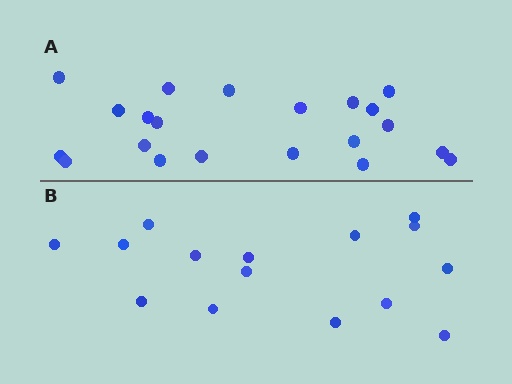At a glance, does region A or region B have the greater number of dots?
Region A (the top region) has more dots.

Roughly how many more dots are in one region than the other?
Region A has about 6 more dots than region B.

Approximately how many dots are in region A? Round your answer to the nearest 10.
About 20 dots. (The exact count is 21, which rounds to 20.)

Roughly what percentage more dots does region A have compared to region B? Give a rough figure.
About 40% more.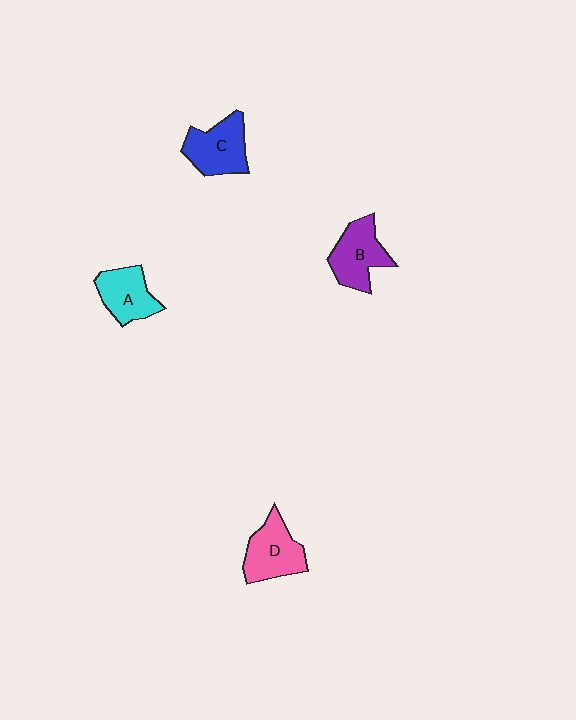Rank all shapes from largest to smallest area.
From largest to smallest: D (pink), C (blue), B (purple), A (cyan).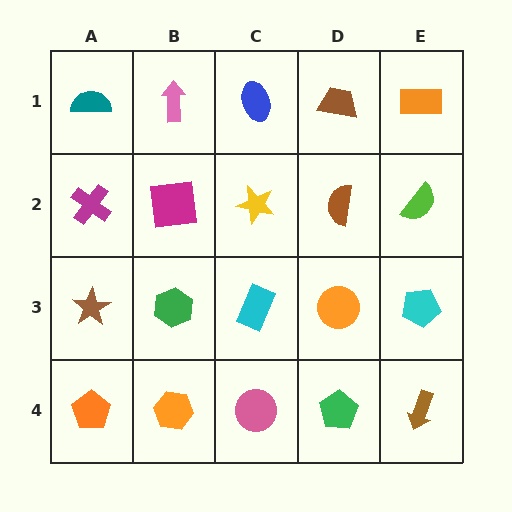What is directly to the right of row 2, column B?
A yellow star.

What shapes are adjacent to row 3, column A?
A magenta cross (row 2, column A), an orange pentagon (row 4, column A), a green hexagon (row 3, column B).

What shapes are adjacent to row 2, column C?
A blue ellipse (row 1, column C), a cyan rectangle (row 3, column C), a magenta square (row 2, column B), a brown semicircle (row 2, column D).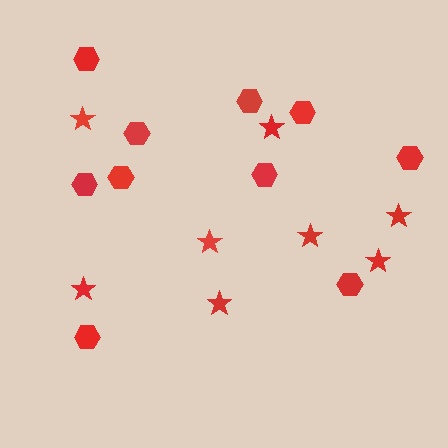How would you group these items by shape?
There are 2 groups: one group of stars (8) and one group of hexagons (10).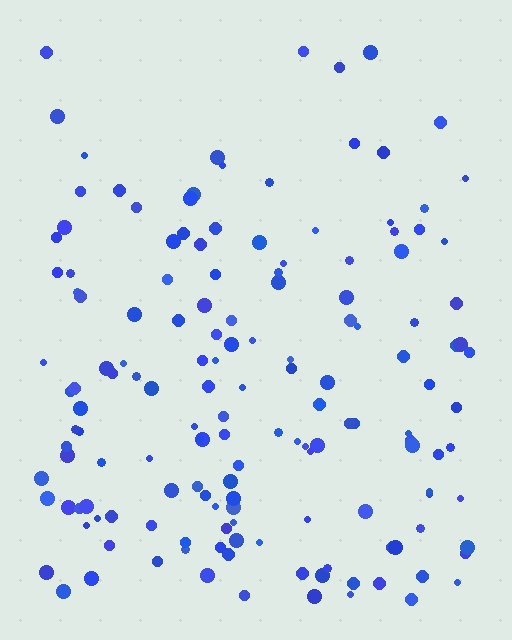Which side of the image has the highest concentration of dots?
The bottom.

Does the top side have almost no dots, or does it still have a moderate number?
Still a moderate number, just noticeably fewer than the bottom.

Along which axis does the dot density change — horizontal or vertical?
Vertical.